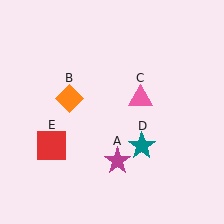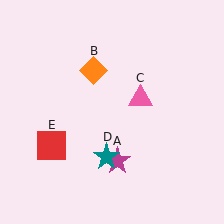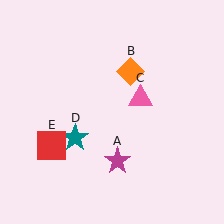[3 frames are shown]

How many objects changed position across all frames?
2 objects changed position: orange diamond (object B), teal star (object D).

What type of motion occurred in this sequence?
The orange diamond (object B), teal star (object D) rotated clockwise around the center of the scene.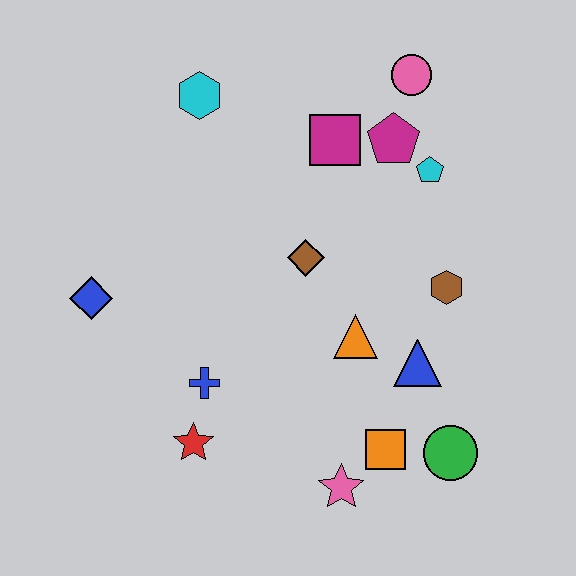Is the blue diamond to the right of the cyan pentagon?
No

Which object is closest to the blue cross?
The red star is closest to the blue cross.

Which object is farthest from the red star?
The pink circle is farthest from the red star.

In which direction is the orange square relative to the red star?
The orange square is to the right of the red star.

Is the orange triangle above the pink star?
Yes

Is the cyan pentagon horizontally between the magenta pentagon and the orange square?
No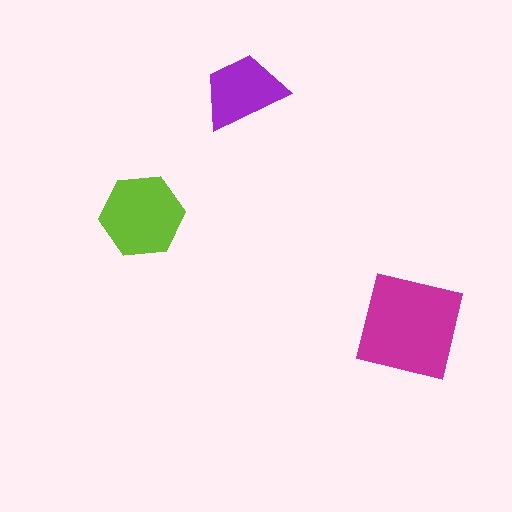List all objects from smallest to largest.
The purple trapezoid, the lime hexagon, the magenta square.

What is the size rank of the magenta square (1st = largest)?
1st.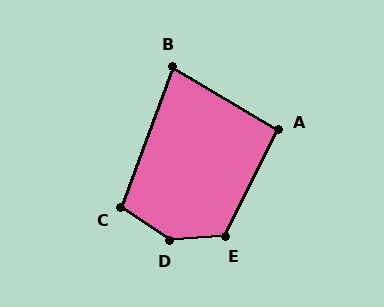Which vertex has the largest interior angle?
D, at approximately 142 degrees.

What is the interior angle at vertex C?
Approximately 103 degrees (obtuse).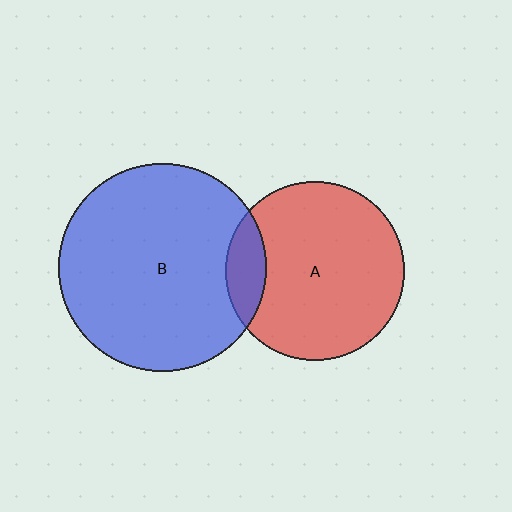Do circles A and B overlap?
Yes.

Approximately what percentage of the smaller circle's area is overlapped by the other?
Approximately 15%.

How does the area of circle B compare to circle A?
Approximately 1.4 times.